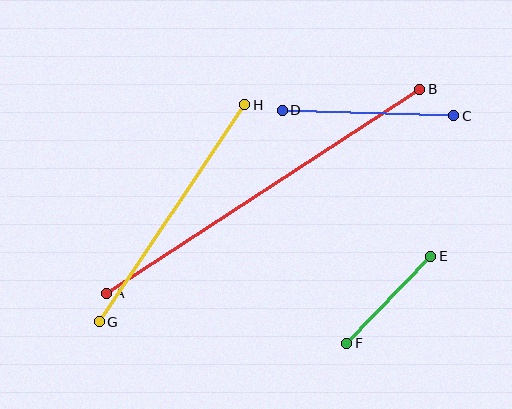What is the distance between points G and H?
The distance is approximately 261 pixels.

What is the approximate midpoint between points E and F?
The midpoint is at approximately (389, 300) pixels.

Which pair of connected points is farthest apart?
Points A and B are farthest apart.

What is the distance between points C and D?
The distance is approximately 172 pixels.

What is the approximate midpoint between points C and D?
The midpoint is at approximately (368, 113) pixels.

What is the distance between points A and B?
The distance is approximately 374 pixels.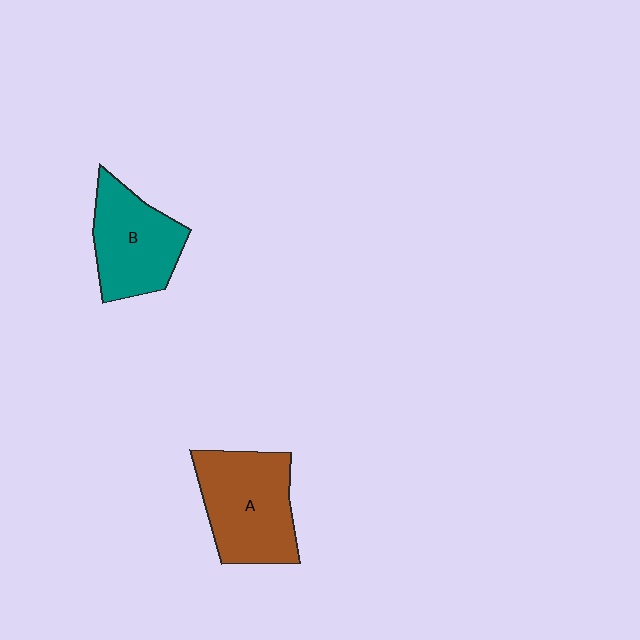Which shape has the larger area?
Shape A (brown).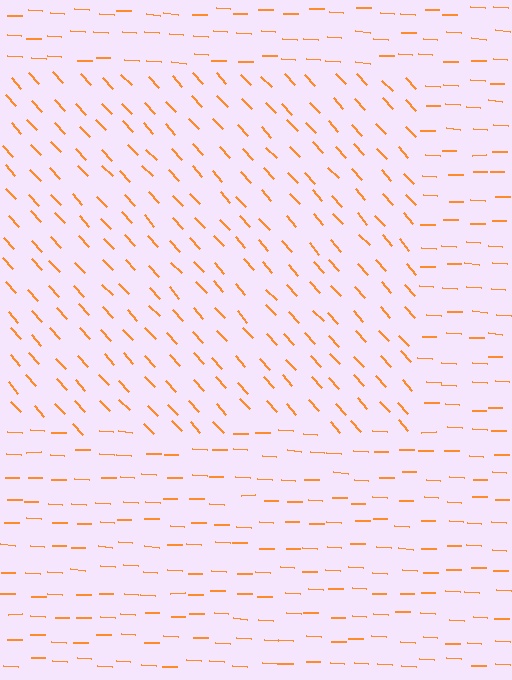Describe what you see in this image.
The image is filled with small orange line segments. A rectangle region in the image has lines oriented differently from the surrounding lines, creating a visible texture boundary.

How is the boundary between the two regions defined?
The boundary is defined purely by a change in line orientation (approximately 45 degrees difference). All lines are the same color and thickness.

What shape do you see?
I see a rectangle.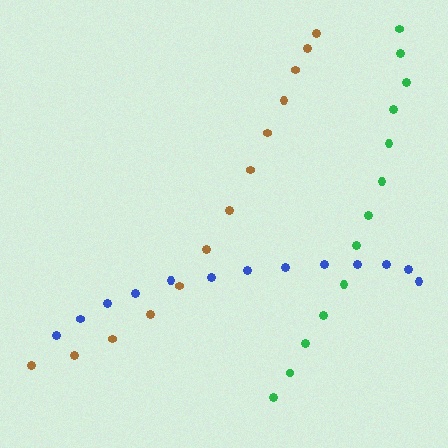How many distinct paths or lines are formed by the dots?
There are 3 distinct paths.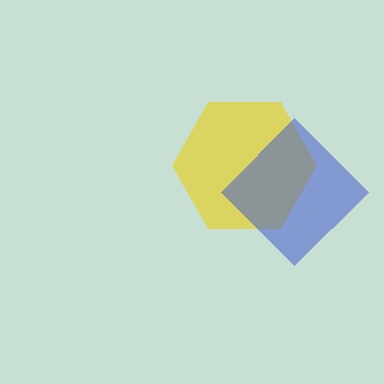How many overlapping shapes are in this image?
There are 2 overlapping shapes in the image.